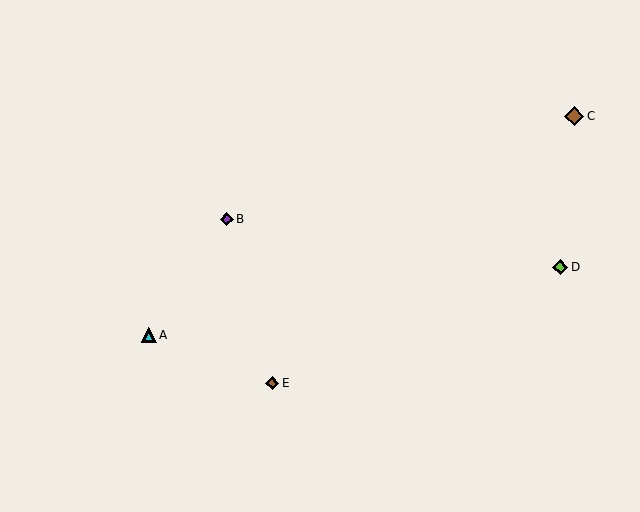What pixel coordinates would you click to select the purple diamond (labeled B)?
Click at (227, 219) to select the purple diamond B.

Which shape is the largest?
The brown diamond (labeled C) is the largest.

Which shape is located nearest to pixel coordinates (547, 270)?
The lime diamond (labeled D) at (560, 267) is nearest to that location.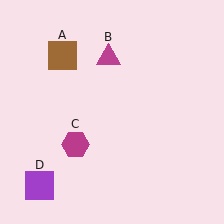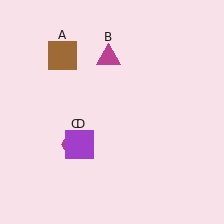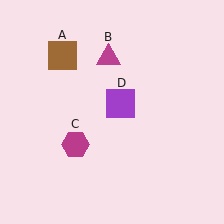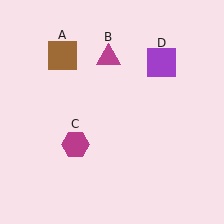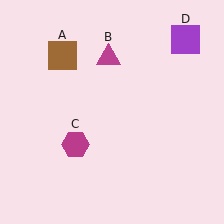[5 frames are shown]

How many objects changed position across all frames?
1 object changed position: purple square (object D).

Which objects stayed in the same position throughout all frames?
Brown square (object A) and magenta triangle (object B) and magenta hexagon (object C) remained stationary.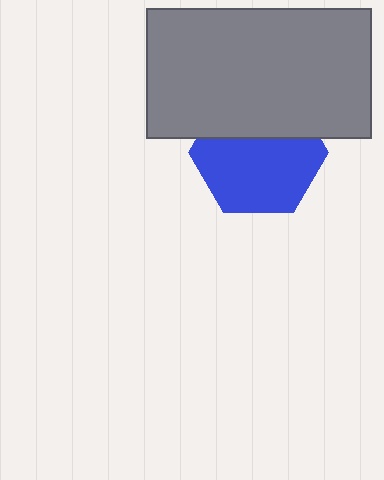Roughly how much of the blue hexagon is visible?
About half of it is visible (roughly 64%).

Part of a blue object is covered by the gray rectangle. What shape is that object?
It is a hexagon.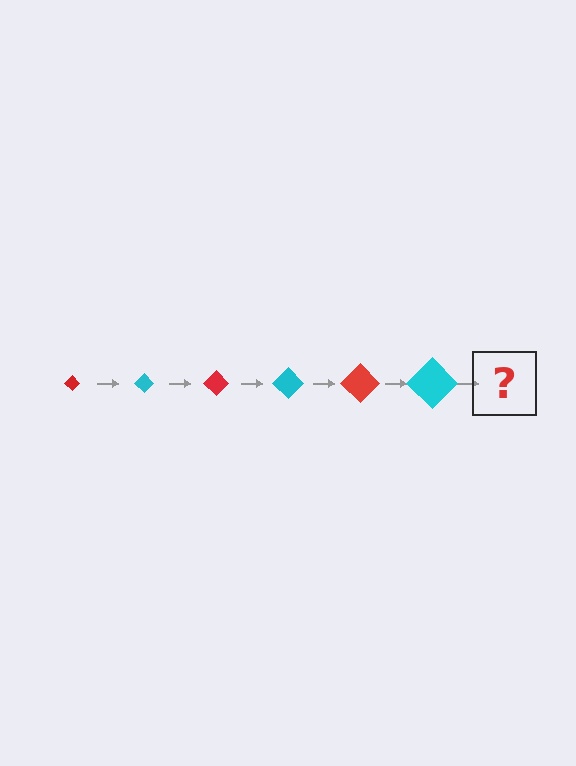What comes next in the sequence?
The next element should be a red diamond, larger than the previous one.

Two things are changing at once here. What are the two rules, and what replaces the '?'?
The two rules are that the diamond grows larger each step and the color cycles through red and cyan. The '?' should be a red diamond, larger than the previous one.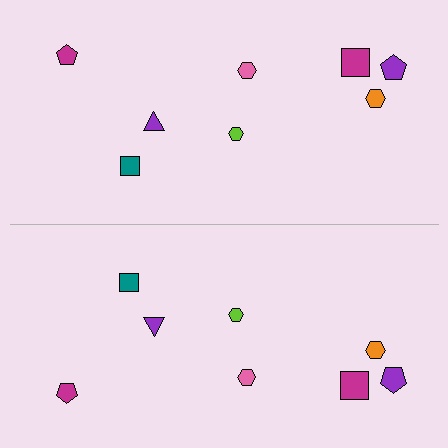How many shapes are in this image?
There are 16 shapes in this image.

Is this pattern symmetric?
Yes, this pattern has bilateral (reflection) symmetry.